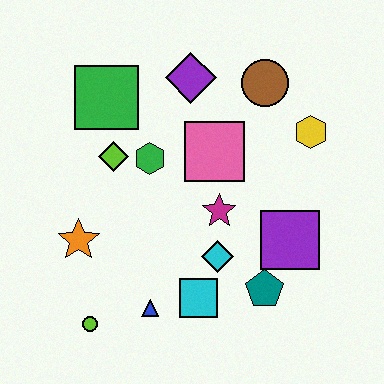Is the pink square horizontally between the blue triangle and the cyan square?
No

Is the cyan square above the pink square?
No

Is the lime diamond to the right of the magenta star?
No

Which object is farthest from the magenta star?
The lime circle is farthest from the magenta star.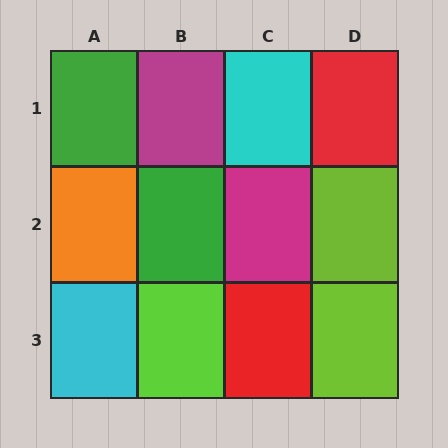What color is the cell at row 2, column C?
Magenta.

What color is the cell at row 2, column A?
Orange.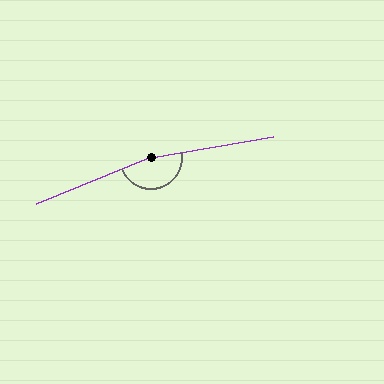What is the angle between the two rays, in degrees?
Approximately 168 degrees.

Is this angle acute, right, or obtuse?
It is obtuse.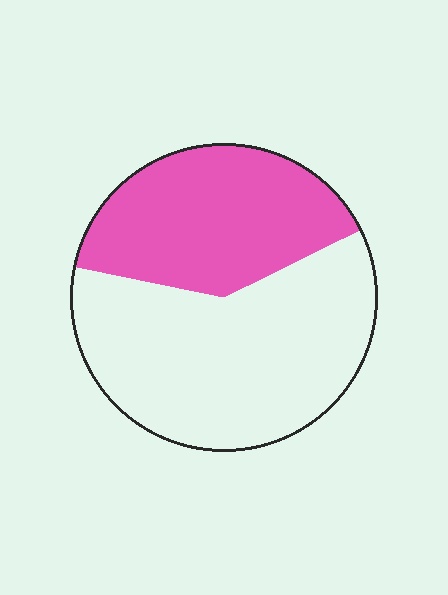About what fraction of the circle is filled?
About two fifths (2/5).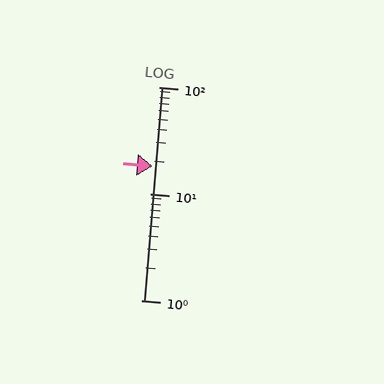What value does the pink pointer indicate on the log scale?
The pointer indicates approximately 18.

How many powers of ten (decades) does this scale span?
The scale spans 2 decades, from 1 to 100.